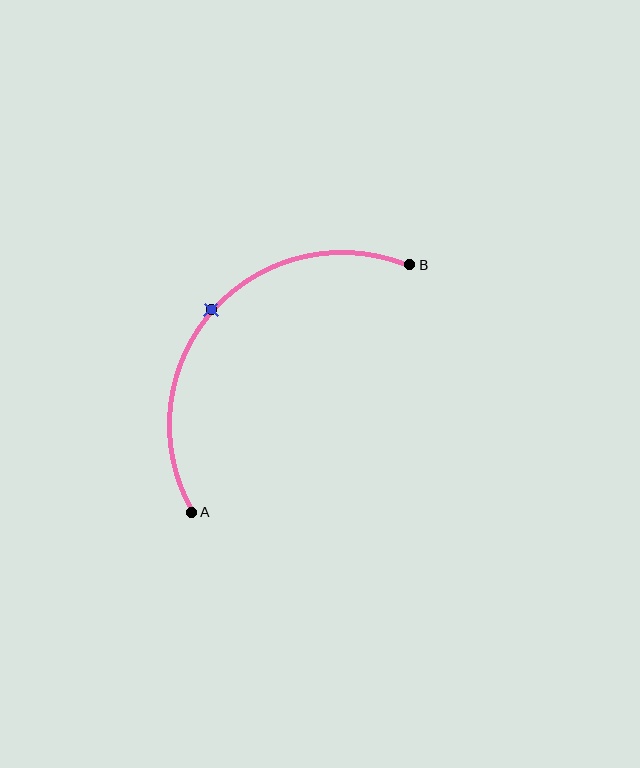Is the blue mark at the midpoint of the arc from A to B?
Yes. The blue mark lies on the arc at equal arc-length from both A and B — it is the arc midpoint.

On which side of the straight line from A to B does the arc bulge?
The arc bulges above and to the left of the straight line connecting A and B.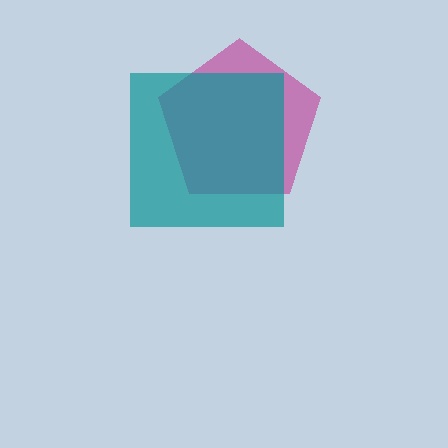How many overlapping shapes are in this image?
There are 2 overlapping shapes in the image.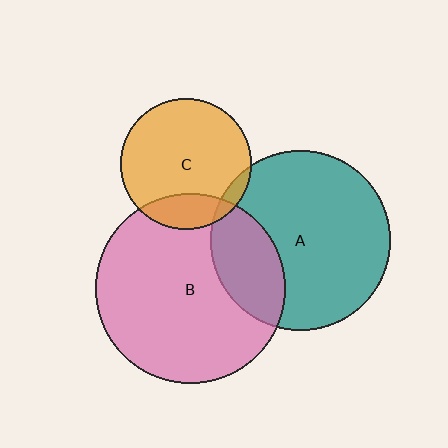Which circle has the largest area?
Circle B (pink).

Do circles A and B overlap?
Yes.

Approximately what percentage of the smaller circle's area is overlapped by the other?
Approximately 25%.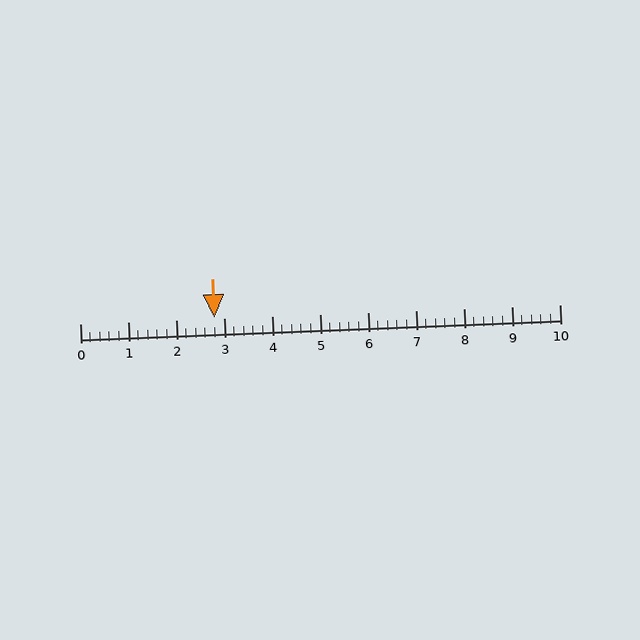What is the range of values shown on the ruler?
The ruler shows values from 0 to 10.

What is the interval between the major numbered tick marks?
The major tick marks are spaced 1 units apart.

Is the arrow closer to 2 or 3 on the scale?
The arrow is closer to 3.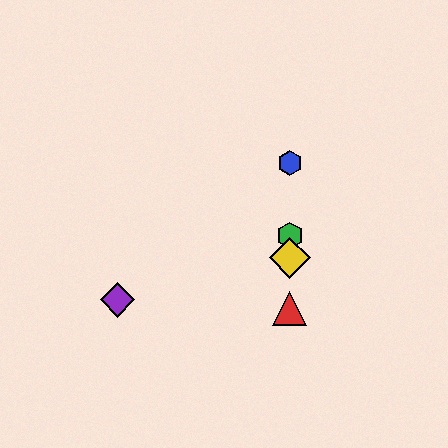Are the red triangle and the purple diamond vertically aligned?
No, the red triangle is at x≈290 and the purple diamond is at x≈117.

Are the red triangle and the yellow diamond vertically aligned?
Yes, both are at x≈290.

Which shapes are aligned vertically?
The red triangle, the blue hexagon, the green hexagon, the yellow diamond are aligned vertically.